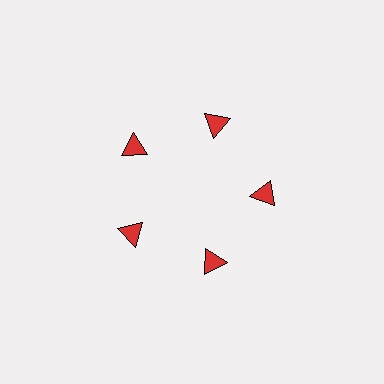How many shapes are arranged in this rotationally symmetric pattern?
There are 5 shapes, arranged in 5 groups of 1.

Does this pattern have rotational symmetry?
Yes, this pattern has 5-fold rotational symmetry. It looks the same after rotating 72 degrees around the center.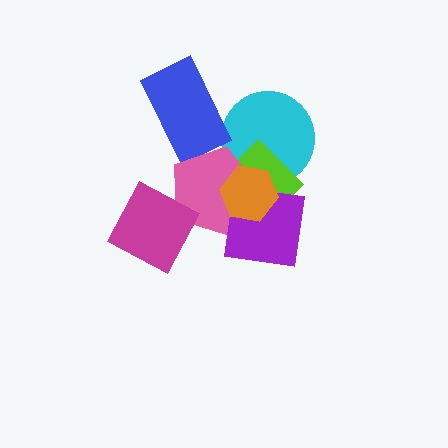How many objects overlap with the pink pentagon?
5 objects overlap with the pink pentagon.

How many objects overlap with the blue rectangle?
0 objects overlap with the blue rectangle.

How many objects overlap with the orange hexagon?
4 objects overlap with the orange hexagon.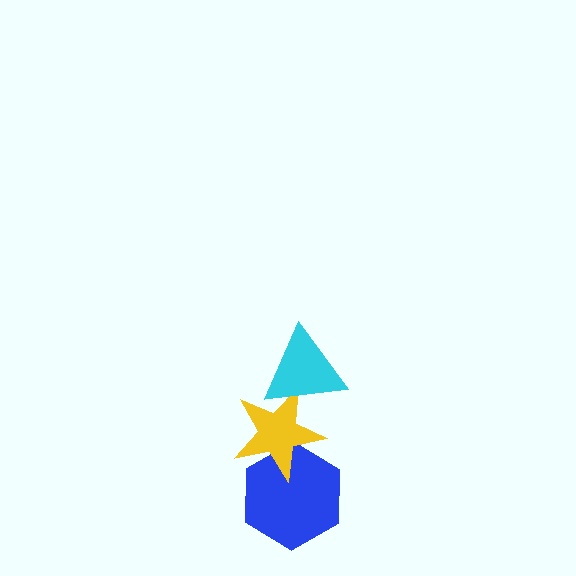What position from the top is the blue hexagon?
The blue hexagon is 3rd from the top.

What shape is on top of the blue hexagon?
The yellow star is on top of the blue hexagon.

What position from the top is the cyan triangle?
The cyan triangle is 1st from the top.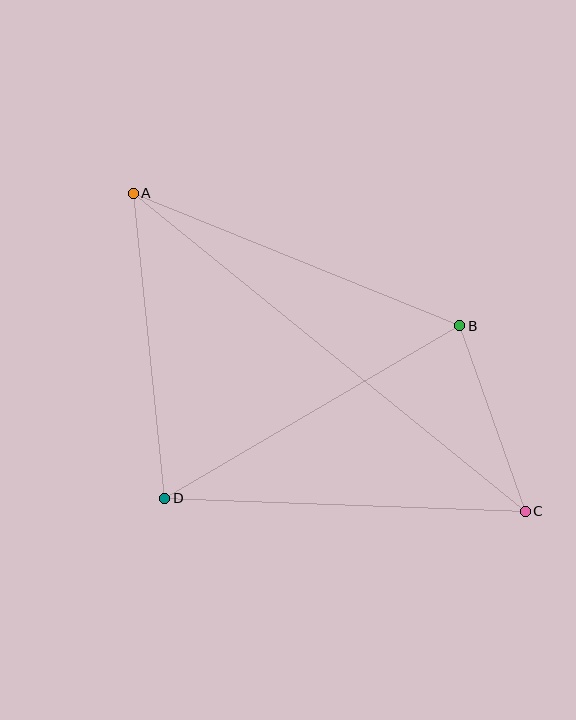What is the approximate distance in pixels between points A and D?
The distance between A and D is approximately 307 pixels.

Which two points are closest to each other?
Points B and C are closest to each other.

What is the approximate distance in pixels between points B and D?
The distance between B and D is approximately 342 pixels.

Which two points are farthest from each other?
Points A and C are farthest from each other.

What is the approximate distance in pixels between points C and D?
The distance between C and D is approximately 361 pixels.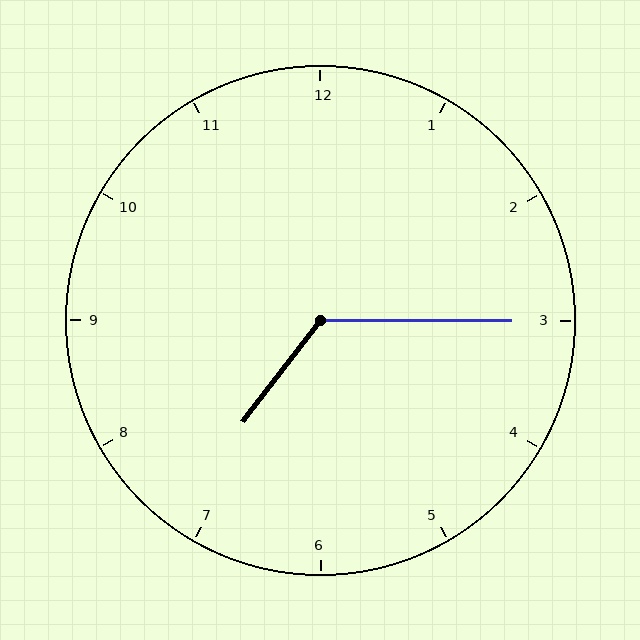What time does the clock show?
7:15.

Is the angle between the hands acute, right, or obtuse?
It is obtuse.